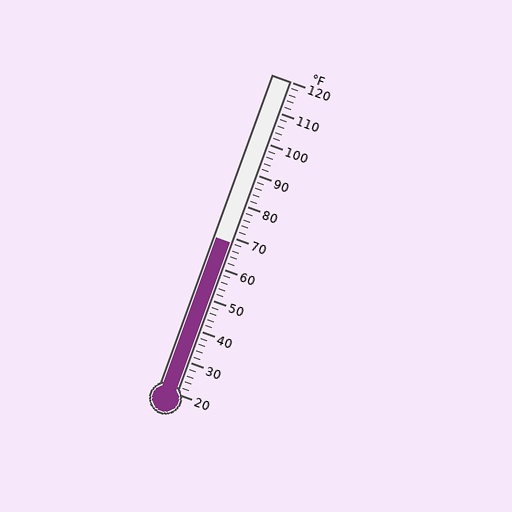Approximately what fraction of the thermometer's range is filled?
The thermometer is filled to approximately 50% of its range.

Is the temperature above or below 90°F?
The temperature is below 90°F.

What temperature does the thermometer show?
The thermometer shows approximately 68°F.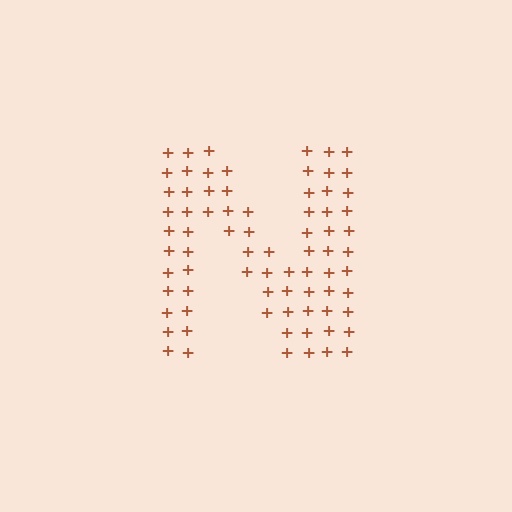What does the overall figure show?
The overall figure shows the letter N.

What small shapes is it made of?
It is made of small plus signs.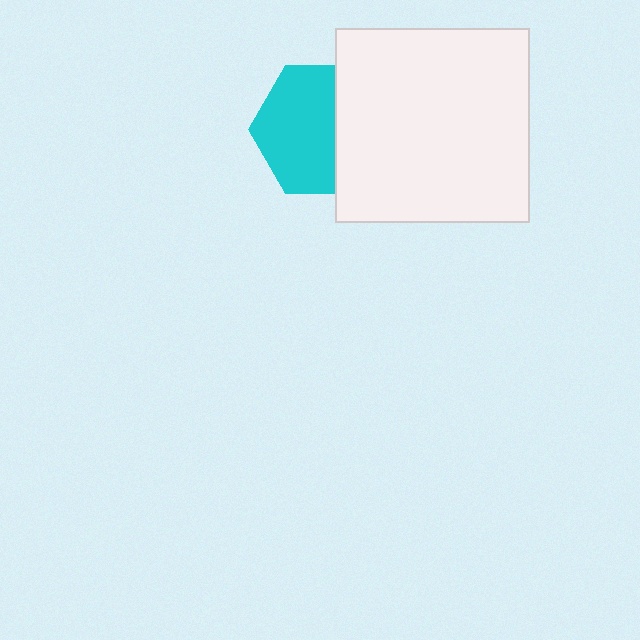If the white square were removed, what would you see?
You would see the complete cyan hexagon.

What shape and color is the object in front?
The object in front is a white square.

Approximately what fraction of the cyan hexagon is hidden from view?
Roughly 38% of the cyan hexagon is hidden behind the white square.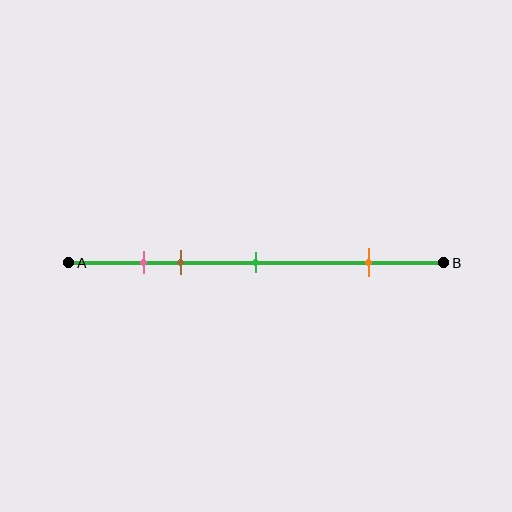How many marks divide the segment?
There are 4 marks dividing the segment.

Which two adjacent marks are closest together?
The pink and brown marks are the closest adjacent pair.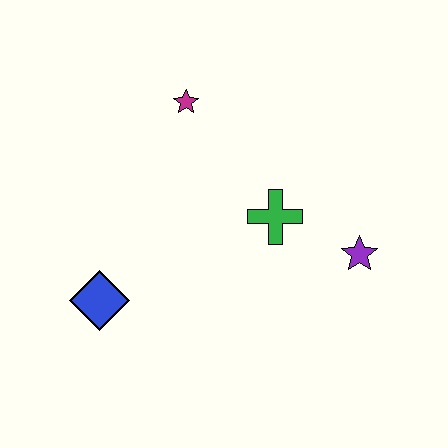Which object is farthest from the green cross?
The blue diamond is farthest from the green cross.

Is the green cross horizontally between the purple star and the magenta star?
Yes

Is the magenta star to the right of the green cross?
No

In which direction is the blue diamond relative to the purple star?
The blue diamond is to the left of the purple star.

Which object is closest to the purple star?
The green cross is closest to the purple star.